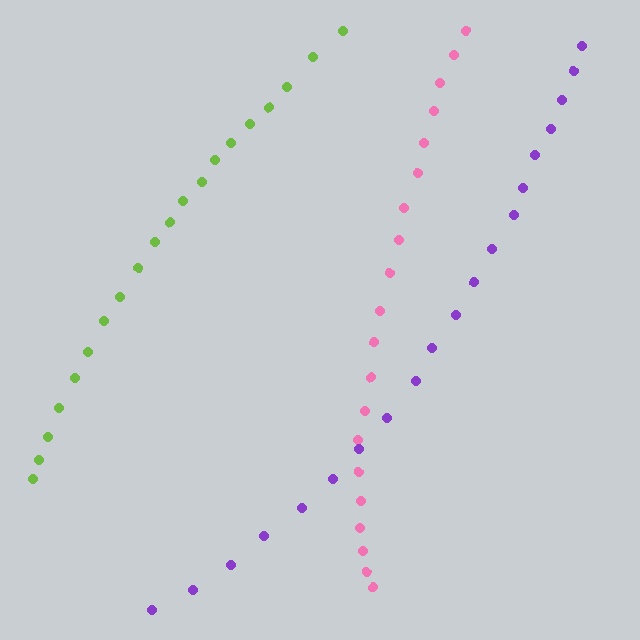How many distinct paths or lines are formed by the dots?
There are 3 distinct paths.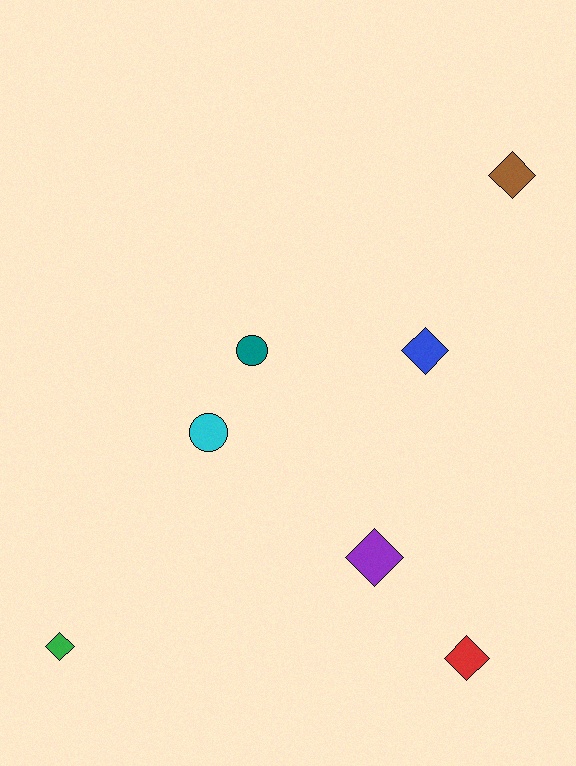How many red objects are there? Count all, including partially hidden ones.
There is 1 red object.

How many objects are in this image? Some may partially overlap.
There are 7 objects.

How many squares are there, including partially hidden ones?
There are no squares.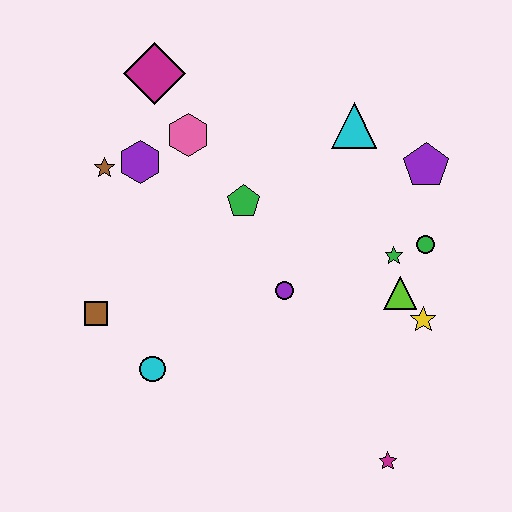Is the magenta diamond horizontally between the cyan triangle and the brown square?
Yes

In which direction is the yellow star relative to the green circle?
The yellow star is below the green circle.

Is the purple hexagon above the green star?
Yes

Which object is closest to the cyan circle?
The brown square is closest to the cyan circle.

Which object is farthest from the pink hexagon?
The magenta star is farthest from the pink hexagon.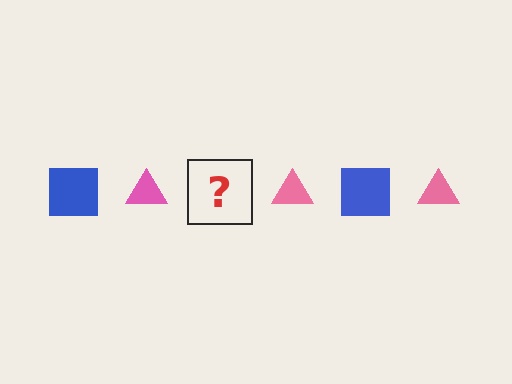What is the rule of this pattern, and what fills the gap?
The rule is that the pattern alternates between blue square and pink triangle. The gap should be filled with a blue square.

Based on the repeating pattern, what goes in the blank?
The blank should be a blue square.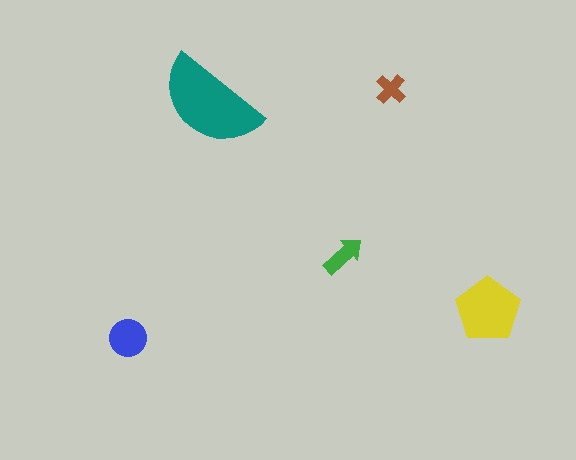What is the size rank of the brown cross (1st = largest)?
5th.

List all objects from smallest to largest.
The brown cross, the green arrow, the blue circle, the yellow pentagon, the teal semicircle.